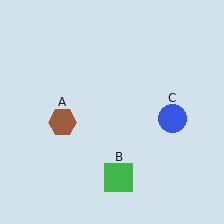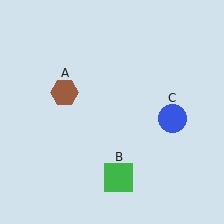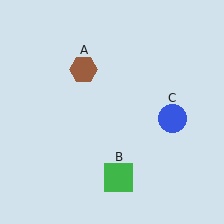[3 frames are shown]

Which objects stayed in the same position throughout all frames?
Green square (object B) and blue circle (object C) remained stationary.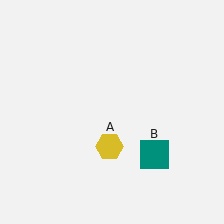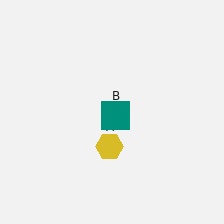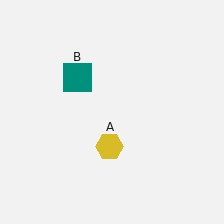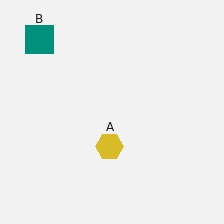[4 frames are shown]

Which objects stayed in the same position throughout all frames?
Yellow hexagon (object A) remained stationary.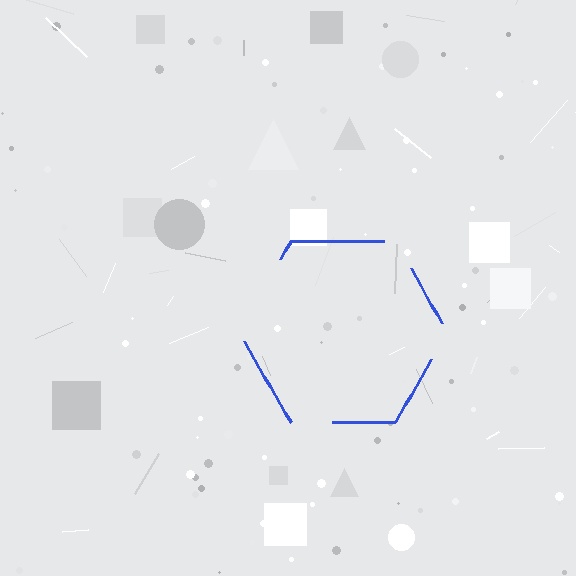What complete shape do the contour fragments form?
The contour fragments form a hexagon.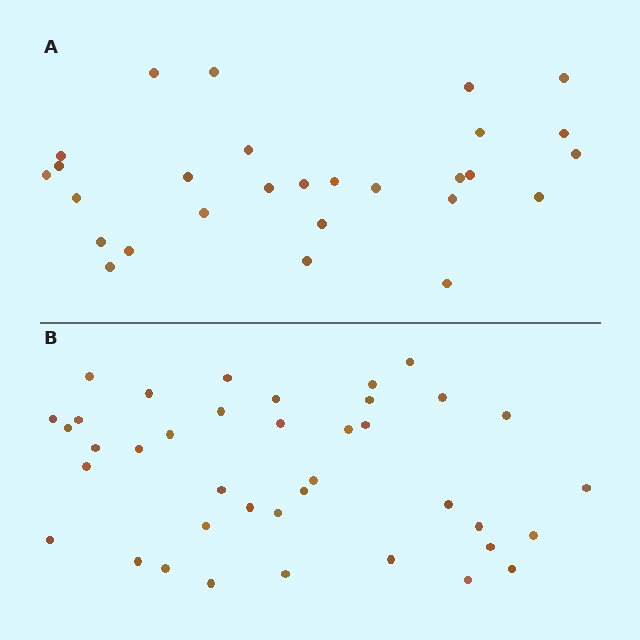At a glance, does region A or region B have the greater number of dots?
Region B (the bottom region) has more dots.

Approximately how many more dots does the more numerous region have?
Region B has roughly 12 or so more dots than region A.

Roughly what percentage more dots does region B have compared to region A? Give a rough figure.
About 40% more.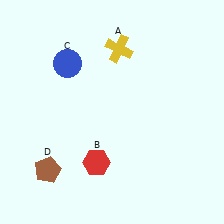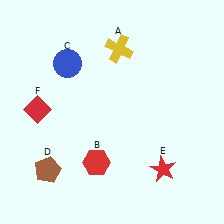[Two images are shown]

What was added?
A red star (E), a red diamond (F) were added in Image 2.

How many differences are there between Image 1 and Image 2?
There are 2 differences between the two images.